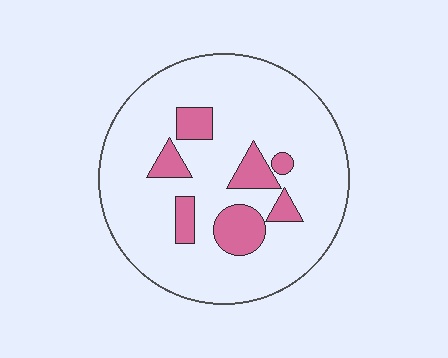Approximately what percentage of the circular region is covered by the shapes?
Approximately 15%.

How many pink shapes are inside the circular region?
7.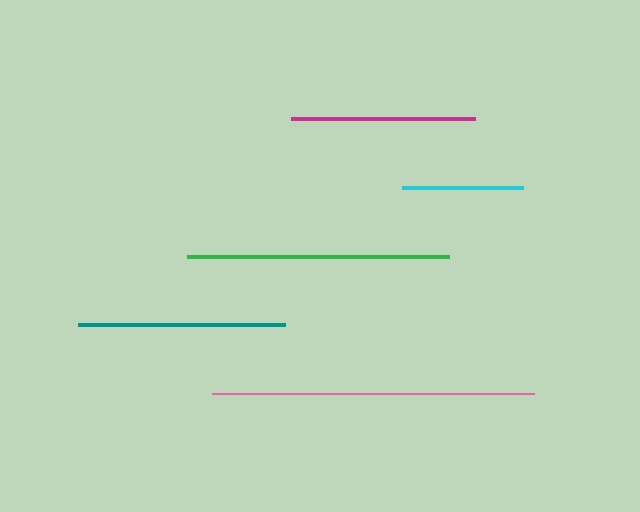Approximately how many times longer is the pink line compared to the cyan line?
The pink line is approximately 2.7 times the length of the cyan line.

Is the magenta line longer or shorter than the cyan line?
The magenta line is longer than the cyan line.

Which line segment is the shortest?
The cyan line is the shortest at approximately 121 pixels.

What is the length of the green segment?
The green segment is approximately 262 pixels long.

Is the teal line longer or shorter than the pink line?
The pink line is longer than the teal line.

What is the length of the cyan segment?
The cyan segment is approximately 121 pixels long.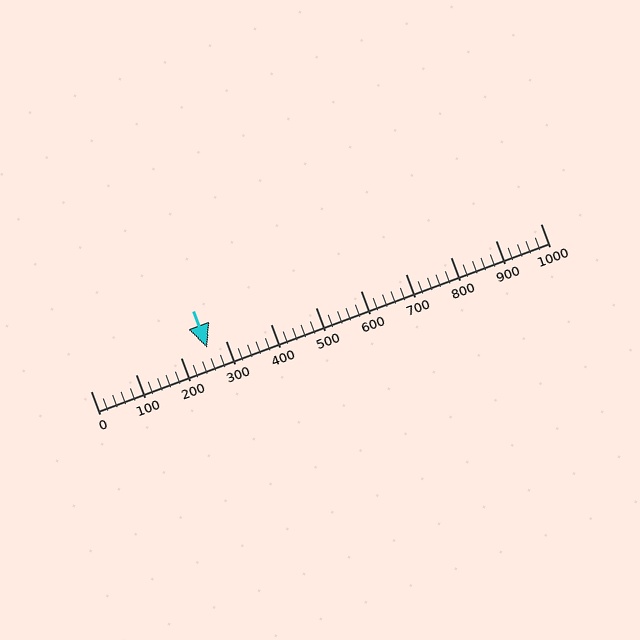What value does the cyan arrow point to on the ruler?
The cyan arrow points to approximately 260.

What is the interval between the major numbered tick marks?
The major tick marks are spaced 100 units apart.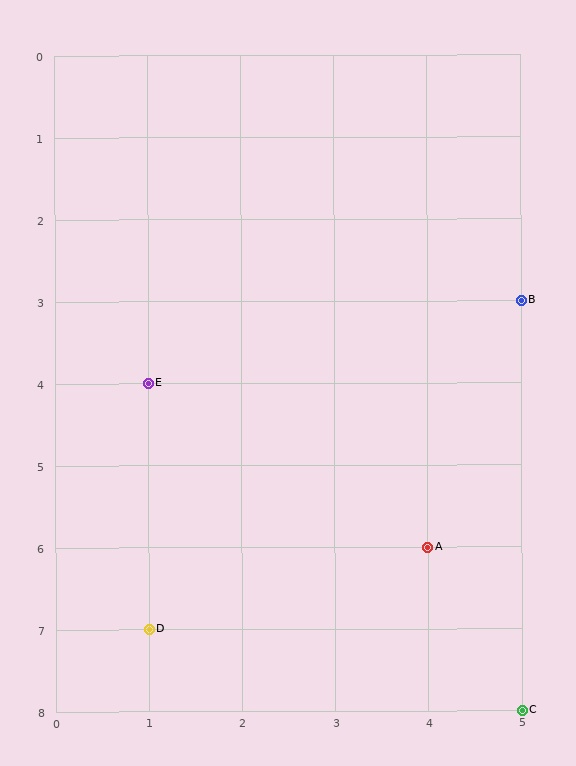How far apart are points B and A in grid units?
Points B and A are 1 column and 3 rows apart (about 3.2 grid units diagonally).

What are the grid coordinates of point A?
Point A is at grid coordinates (4, 6).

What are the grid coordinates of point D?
Point D is at grid coordinates (1, 7).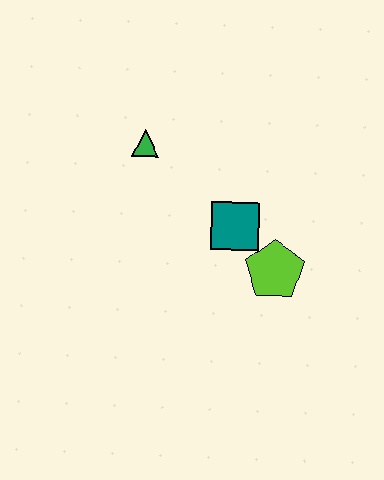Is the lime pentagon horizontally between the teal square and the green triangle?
No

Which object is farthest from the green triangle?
The lime pentagon is farthest from the green triangle.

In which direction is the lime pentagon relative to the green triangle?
The lime pentagon is to the right of the green triangle.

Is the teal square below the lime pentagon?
No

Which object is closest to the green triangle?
The teal square is closest to the green triangle.